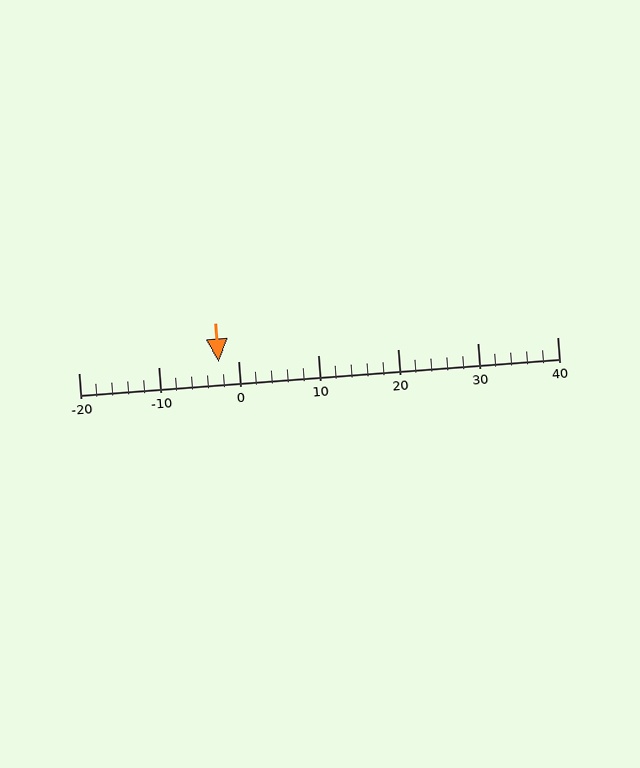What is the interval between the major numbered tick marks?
The major tick marks are spaced 10 units apart.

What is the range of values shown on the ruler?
The ruler shows values from -20 to 40.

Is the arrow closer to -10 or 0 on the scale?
The arrow is closer to 0.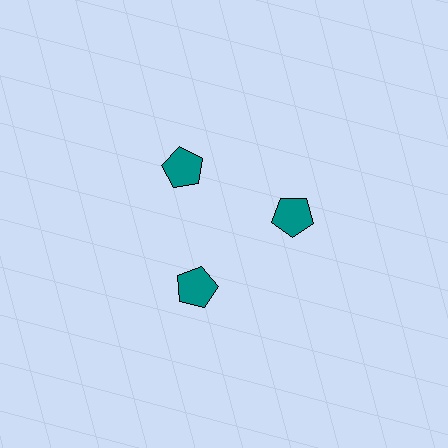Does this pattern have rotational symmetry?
Yes, this pattern has 3-fold rotational symmetry. It looks the same after rotating 120 degrees around the center.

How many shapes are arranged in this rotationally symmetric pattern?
There are 3 shapes, arranged in 3 groups of 1.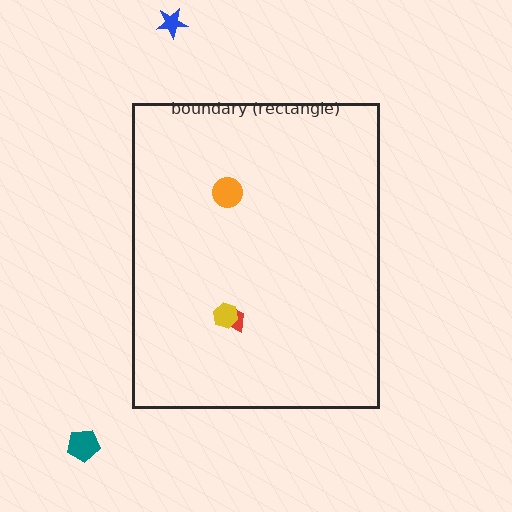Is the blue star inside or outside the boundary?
Outside.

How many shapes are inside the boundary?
3 inside, 2 outside.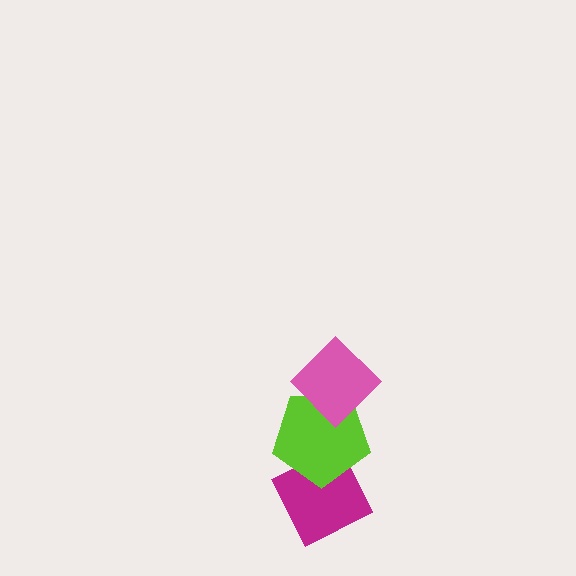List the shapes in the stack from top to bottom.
From top to bottom: the pink diamond, the lime pentagon, the magenta diamond.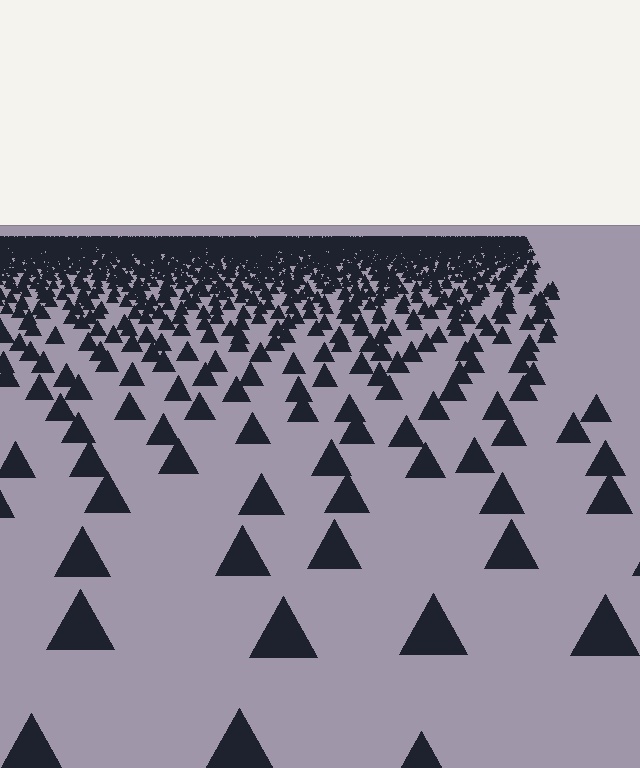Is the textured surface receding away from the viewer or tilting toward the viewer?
The surface is receding away from the viewer. Texture elements get smaller and denser toward the top.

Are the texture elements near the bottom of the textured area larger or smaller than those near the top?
Larger. Near the bottom, elements are closer to the viewer and appear at a bigger on-screen size.